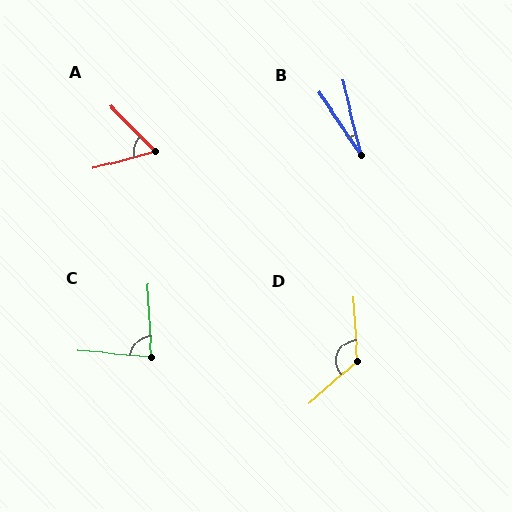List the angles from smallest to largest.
B (20°), A (61°), C (82°), D (128°).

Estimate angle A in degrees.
Approximately 61 degrees.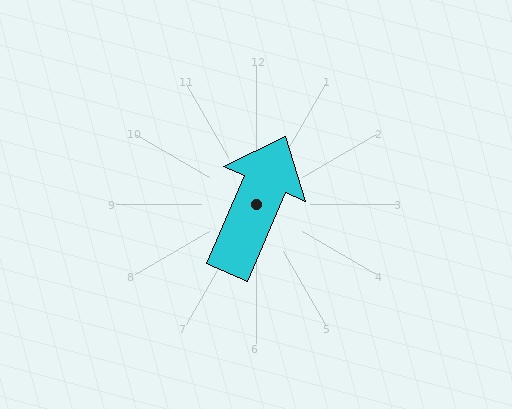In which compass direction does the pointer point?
Northeast.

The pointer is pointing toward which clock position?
Roughly 1 o'clock.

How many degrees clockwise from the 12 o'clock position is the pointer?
Approximately 23 degrees.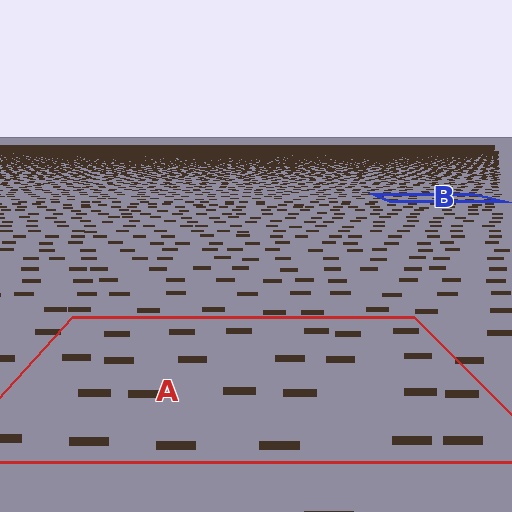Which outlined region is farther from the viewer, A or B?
Region B is farther from the viewer — the texture elements inside it appear smaller and more densely packed.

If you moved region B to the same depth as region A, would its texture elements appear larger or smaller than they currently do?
They would appear larger. At a closer depth, the same texture elements are projected at a bigger on-screen size.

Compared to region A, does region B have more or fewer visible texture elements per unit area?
Region B has more texture elements per unit area — they are packed more densely because it is farther away.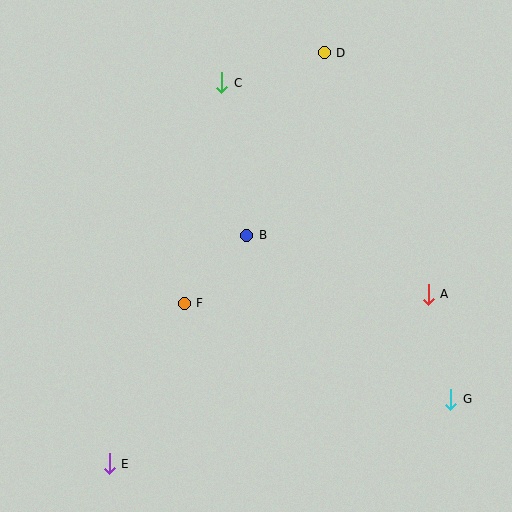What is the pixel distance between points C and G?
The distance between C and G is 391 pixels.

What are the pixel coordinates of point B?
Point B is at (247, 235).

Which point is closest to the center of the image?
Point B at (247, 235) is closest to the center.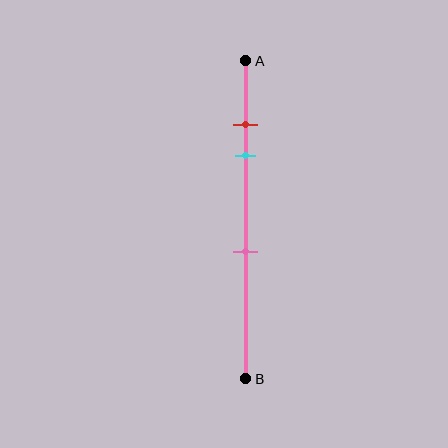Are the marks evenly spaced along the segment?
No, the marks are not evenly spaced.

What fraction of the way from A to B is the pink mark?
The pink mark is approximately 60% (0.6) of the way from A to B.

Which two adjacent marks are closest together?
The red and cyan marks are the closest adjacent pair.